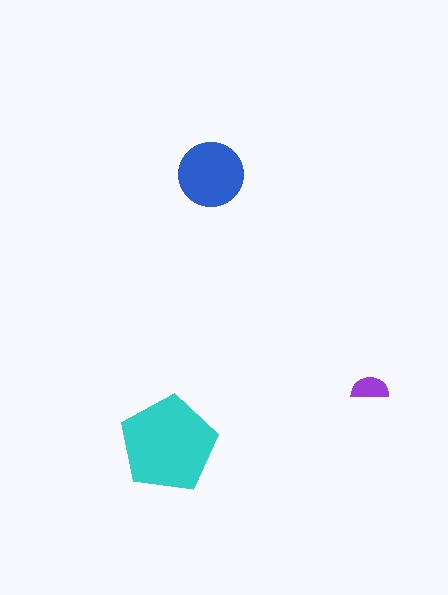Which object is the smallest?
The purple semicircle.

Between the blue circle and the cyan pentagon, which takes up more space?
The cyan pentagon.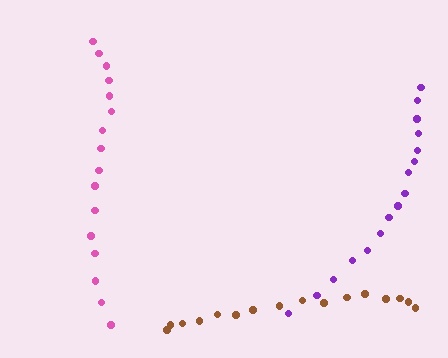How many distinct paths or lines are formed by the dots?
There are 3 distinct paths.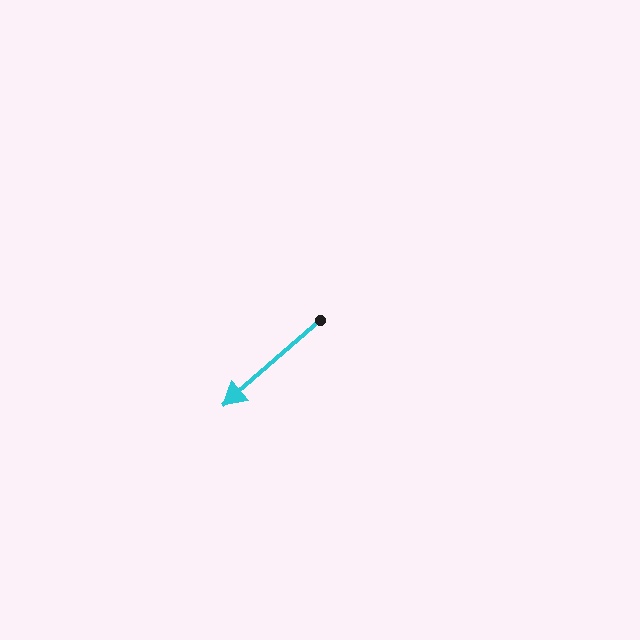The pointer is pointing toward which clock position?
Roughly 8 o'clock.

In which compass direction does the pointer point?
Southwest.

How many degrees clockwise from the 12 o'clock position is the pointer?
Approximately 229 degrees.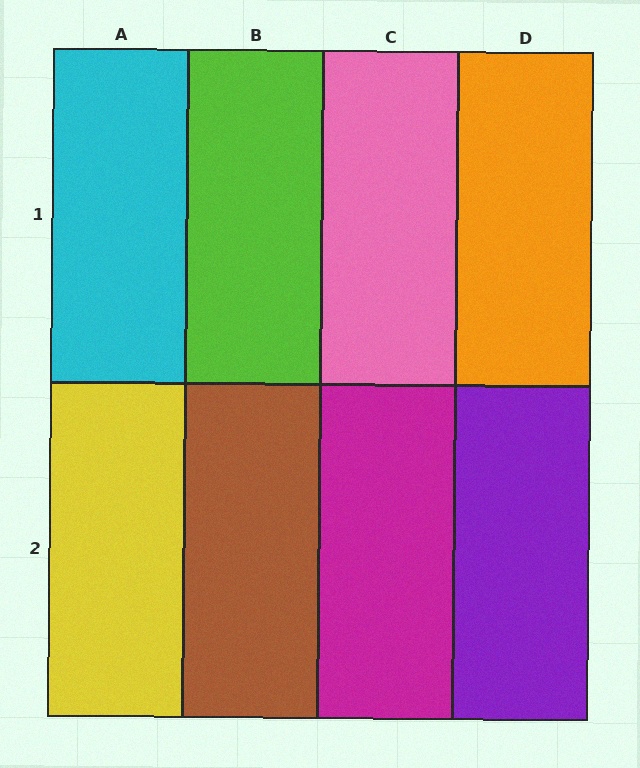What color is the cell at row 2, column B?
Brown.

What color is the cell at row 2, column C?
Magenta.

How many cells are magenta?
1 cell is magenta.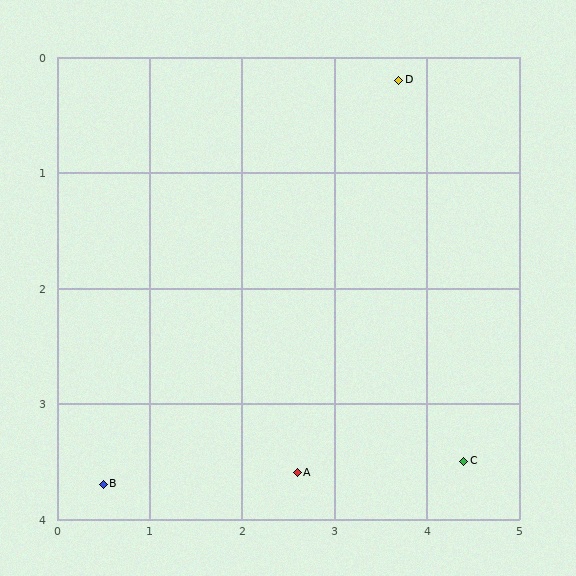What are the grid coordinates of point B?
Point B is at approximately (0.5, 3.7).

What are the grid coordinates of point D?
Point D is at approximately (3.7, 0.2).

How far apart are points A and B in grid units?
Points A and B are about 2.1 grid units apart.